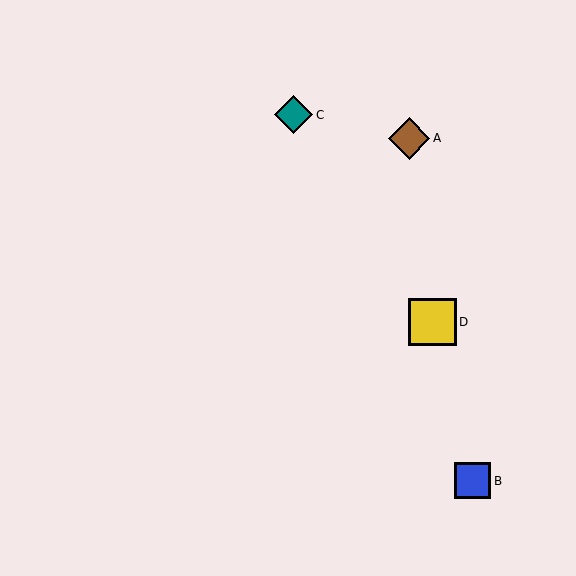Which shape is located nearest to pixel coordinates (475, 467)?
The blue square (labeled B) at (473, 481) is nearest to that location.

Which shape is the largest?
The yellow square (labeled D) is the largest.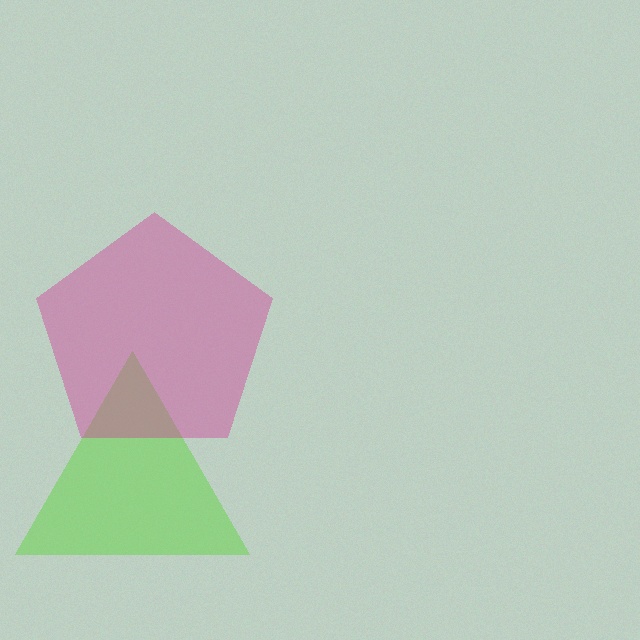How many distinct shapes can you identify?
There are 2 distinct shapes: a lime triangle, a magenta pentagon.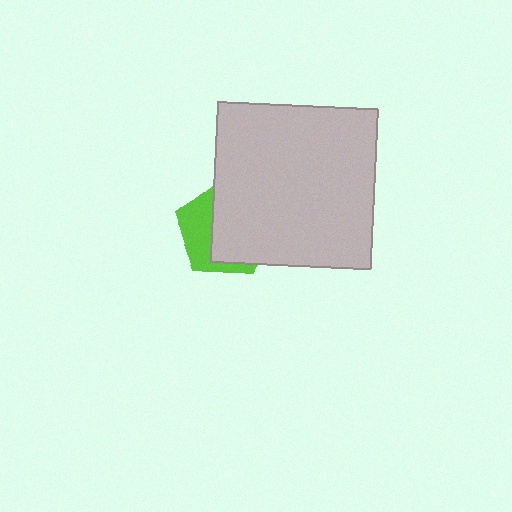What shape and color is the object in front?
The object in front is a light gray square.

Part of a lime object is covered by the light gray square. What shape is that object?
It is a pentagon.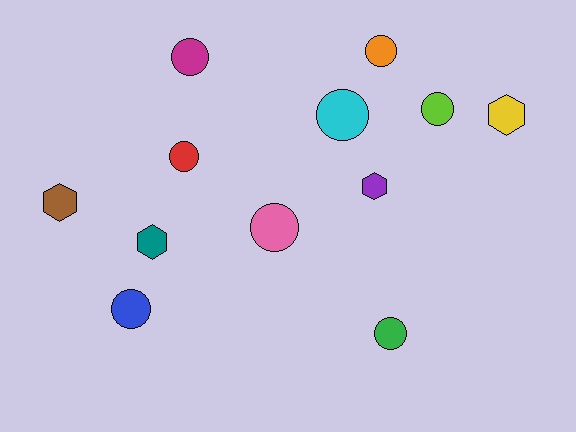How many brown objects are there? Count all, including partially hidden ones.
There is 1 brown object.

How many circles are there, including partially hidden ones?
There are 8 circles.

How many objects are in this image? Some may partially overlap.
There are 12 objects.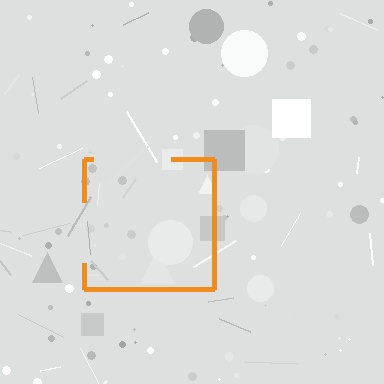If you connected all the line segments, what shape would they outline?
They would outline a square.